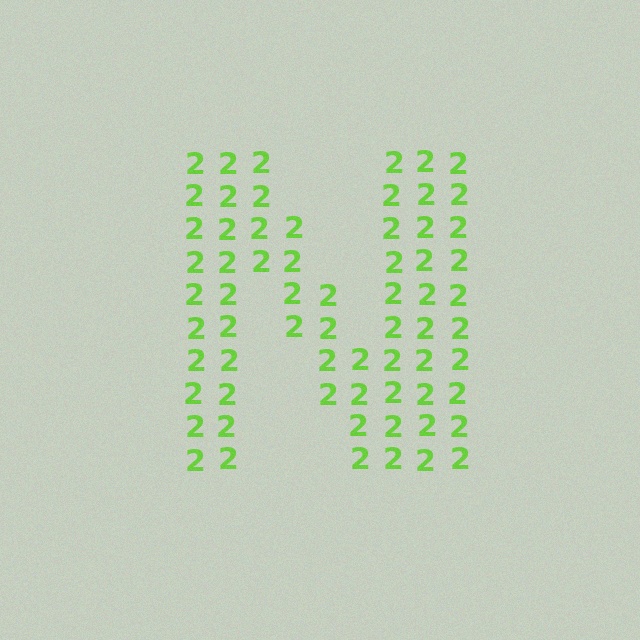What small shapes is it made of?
It is made of small digit 2's.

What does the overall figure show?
The overall figure shows the letter N.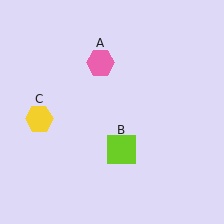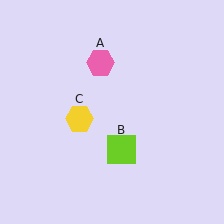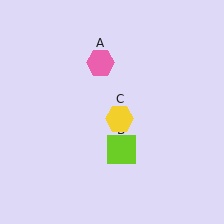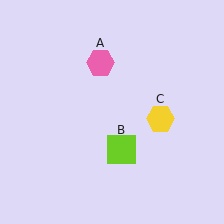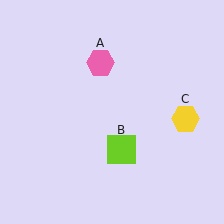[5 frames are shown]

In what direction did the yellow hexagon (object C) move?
The yellow hexagon (object C) moved right.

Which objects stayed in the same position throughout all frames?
Pink hexagon (object A) and lime square (object B) remained stationary.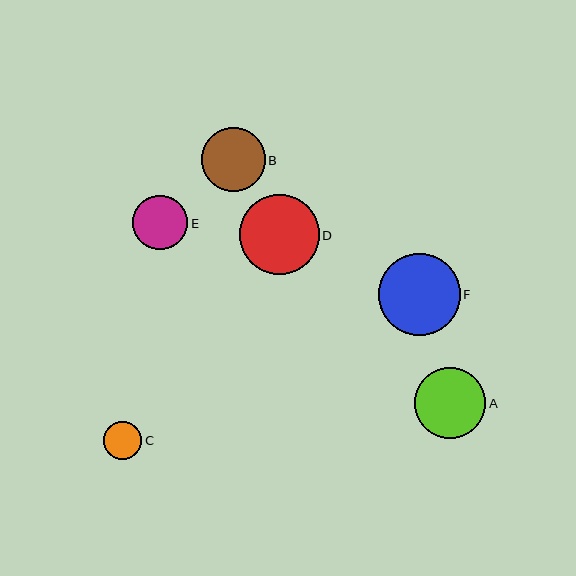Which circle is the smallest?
Circle C is the smallest with a size of approximately 38 pixels.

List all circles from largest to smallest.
From largest to smallest: F, D, A, B, E, C.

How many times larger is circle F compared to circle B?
Circle F is approximately 1.3 times the size of circle B.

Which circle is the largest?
Circle F is the largest with a size of approximately 82 pixels.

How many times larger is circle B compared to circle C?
Circle B is approximately 1.7 times the size of circle C.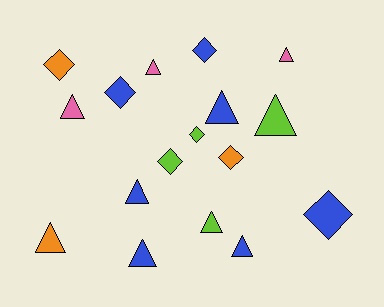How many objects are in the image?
There are 17 objects.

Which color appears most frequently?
Blue, with 7 objects.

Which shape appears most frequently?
Triangle, with 10 objects.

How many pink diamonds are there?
There are no pink diamonds.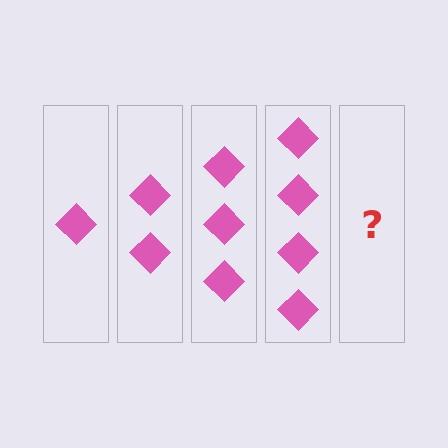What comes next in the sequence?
The next element should be 5 diamonds.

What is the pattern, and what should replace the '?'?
The pattern is that each step adds one more diamond. The '?' should be 5 diamonds.